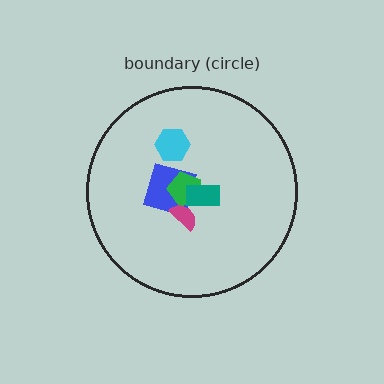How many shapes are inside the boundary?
5 inside, 0 outside.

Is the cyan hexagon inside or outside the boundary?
Inside.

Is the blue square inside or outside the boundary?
Inside.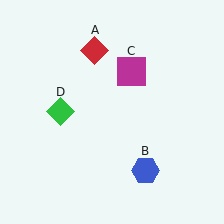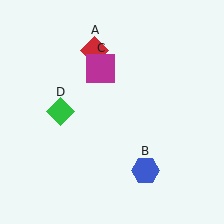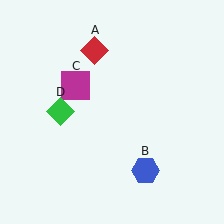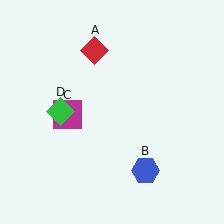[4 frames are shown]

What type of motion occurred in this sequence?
The magenta square (object C) rotated counterclockwise around the center of the scene.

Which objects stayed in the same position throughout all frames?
Red diamond (object A) and blue hexagon (object B) and green diamond (object D) remained stationary.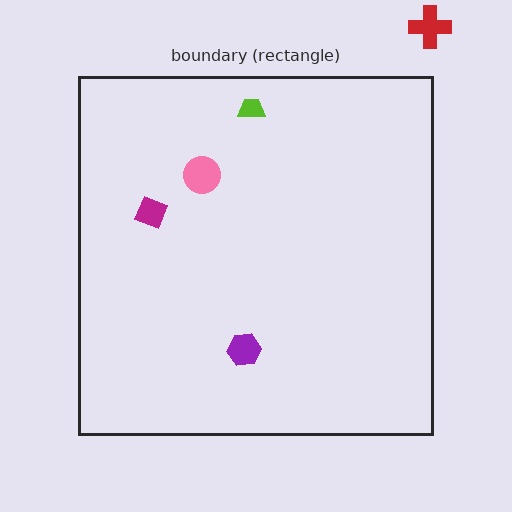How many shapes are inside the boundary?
4 inside, 1 outside.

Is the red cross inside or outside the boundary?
Outside.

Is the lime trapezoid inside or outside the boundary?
Inside.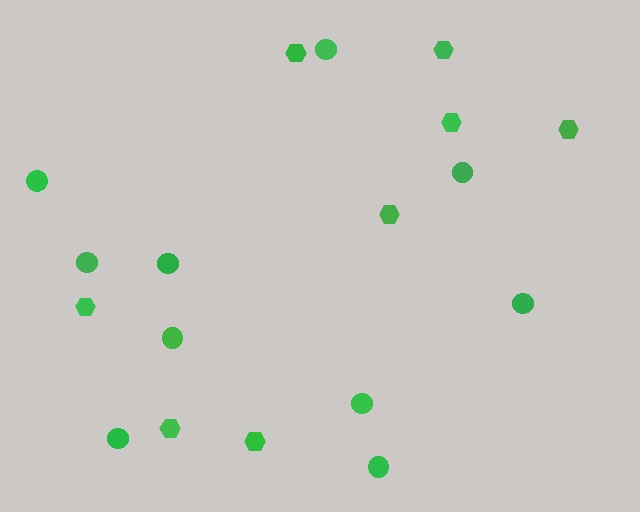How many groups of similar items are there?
There are 2 groups: one group of circles (10) and one group of hexagons (8).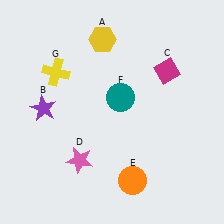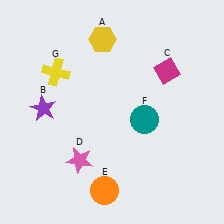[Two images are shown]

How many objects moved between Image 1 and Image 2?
2 objects moved between the two images.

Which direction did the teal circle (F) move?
The teal circle (F) moved right.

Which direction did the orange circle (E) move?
The orange circle (E) moved left.